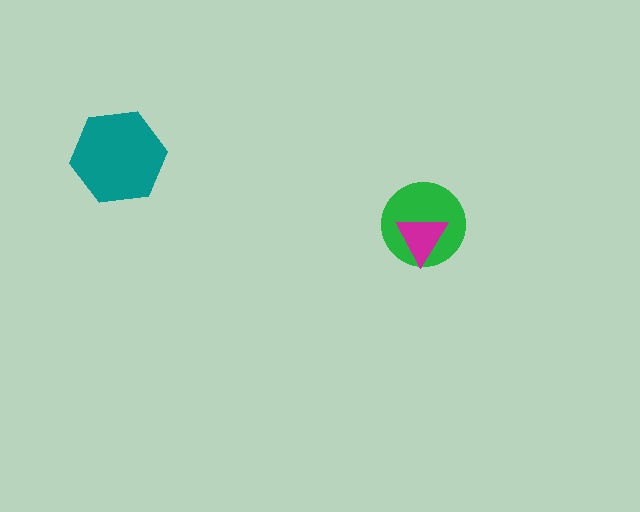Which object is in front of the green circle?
The magenta triangle is in front of the green circle.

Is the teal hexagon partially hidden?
No, no other shape covers it.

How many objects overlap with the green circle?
1 object overlaps with the green circle.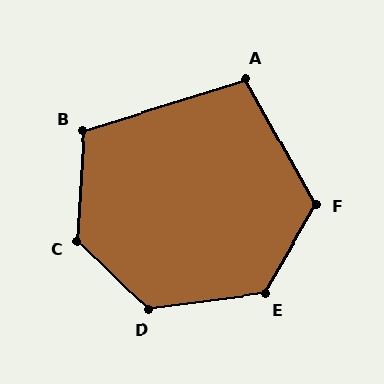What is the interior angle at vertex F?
Approximately 121 degrees (obtuse).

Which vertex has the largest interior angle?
C, at approximately 131 degrees.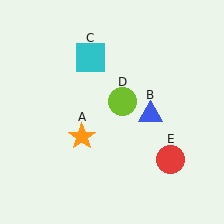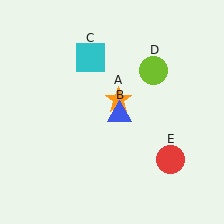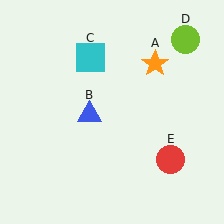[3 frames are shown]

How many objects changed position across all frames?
3 objects changed position: orange star (object A), blue triangle (object B), lime circle (object D).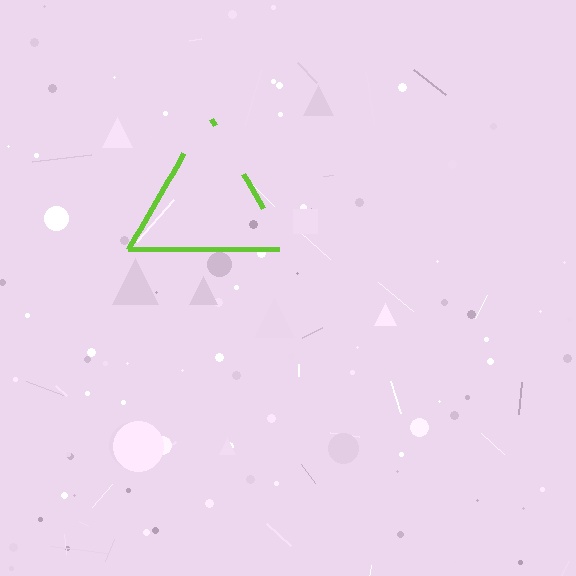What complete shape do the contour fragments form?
The contour fragments form a triangle.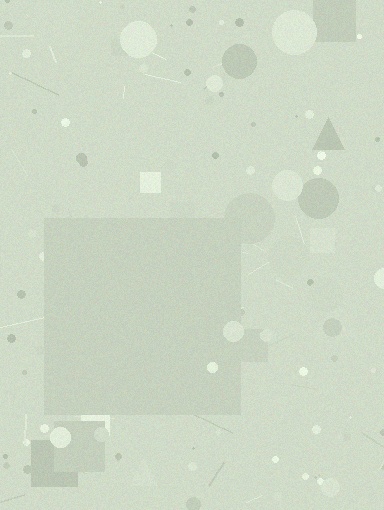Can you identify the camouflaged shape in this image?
The camouflaged shape is a square.